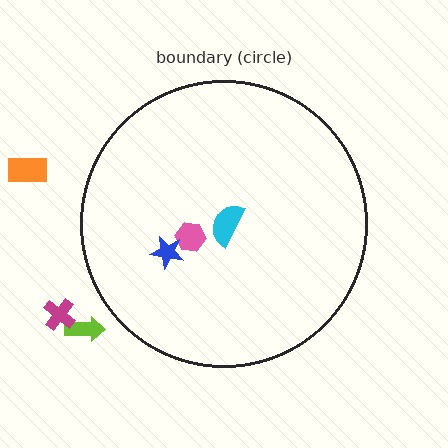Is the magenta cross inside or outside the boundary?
Outside.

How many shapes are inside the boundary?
3 inside, 3 outside.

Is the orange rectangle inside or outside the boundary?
Outside.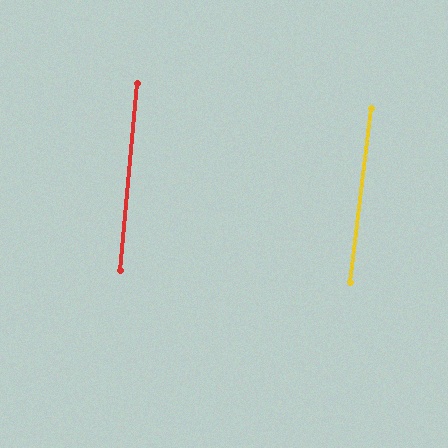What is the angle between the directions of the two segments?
Approximately 1 degree.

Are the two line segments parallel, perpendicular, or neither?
Parallel — their directions differ by only 1.5°.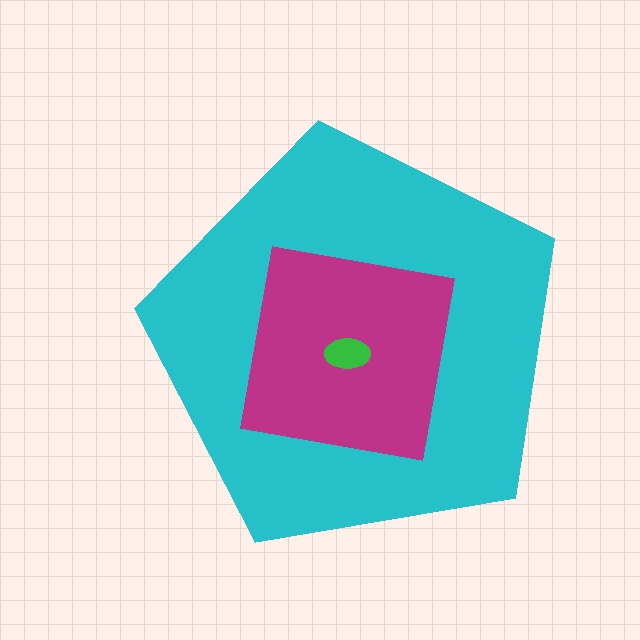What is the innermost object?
The green ellipse.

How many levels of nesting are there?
3.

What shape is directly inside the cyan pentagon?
The magenta square.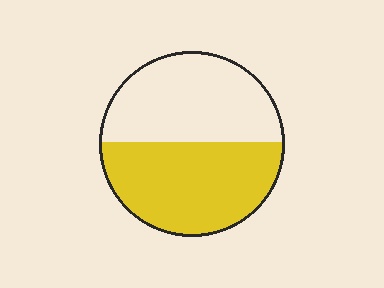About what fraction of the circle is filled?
About one half (1/2).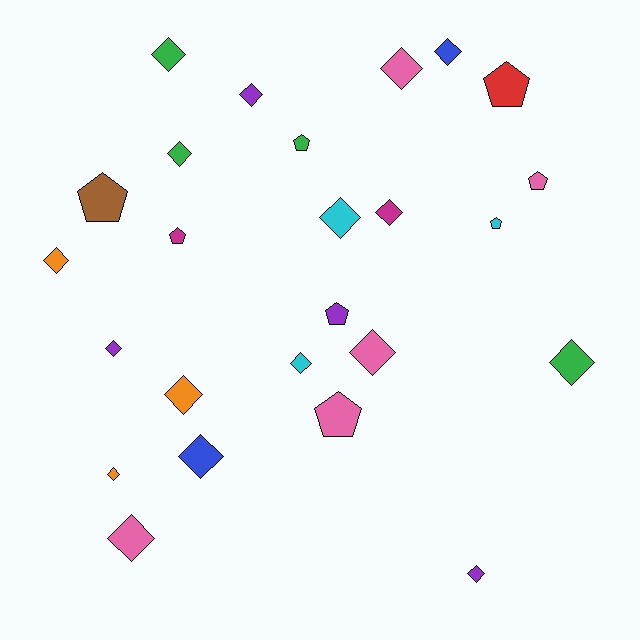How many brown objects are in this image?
There is 1 brown object.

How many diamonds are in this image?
There are 17 diamonds.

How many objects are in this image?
There are 25 objects.